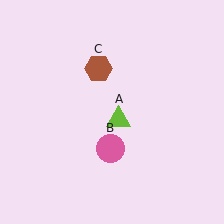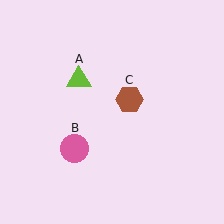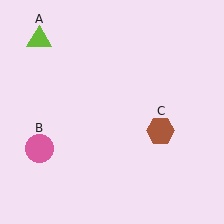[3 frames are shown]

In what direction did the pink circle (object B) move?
The pink circle (object B) moved left.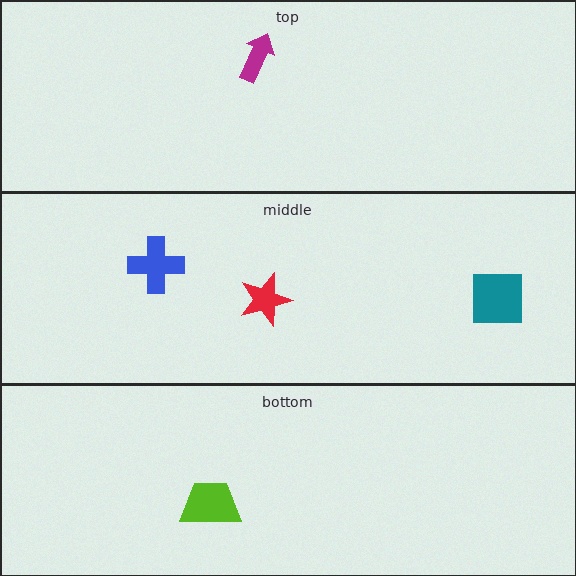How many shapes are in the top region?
1.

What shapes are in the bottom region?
The lime trapezoid.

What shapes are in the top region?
The magenta arrow.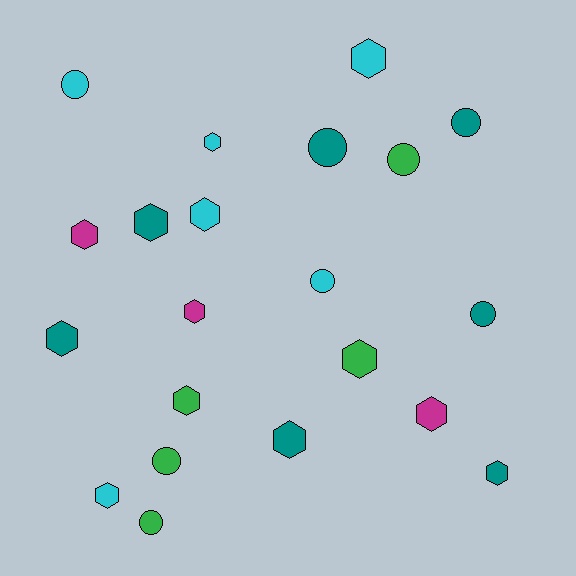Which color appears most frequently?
Teal, with 7 objects.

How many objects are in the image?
There are 21 objects.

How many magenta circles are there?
There are no magenta circles.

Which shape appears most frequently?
Hexagon, with 13 objects.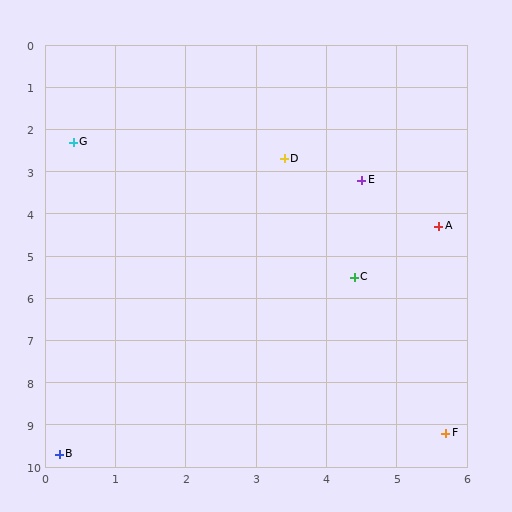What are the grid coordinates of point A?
Point A is at approximately (5.6, 4.3).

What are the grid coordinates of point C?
Point C is at approximately (4.4, 5.5).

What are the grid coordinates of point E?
Point E is at approximately (4.5, 3.2).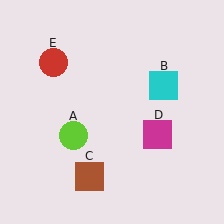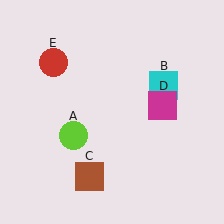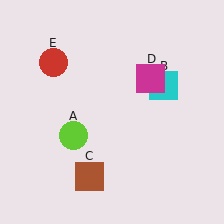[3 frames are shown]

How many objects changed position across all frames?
1 object changed position: magenta square (object D).